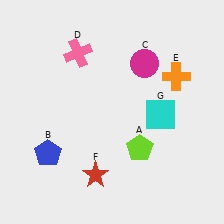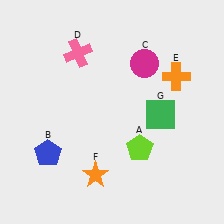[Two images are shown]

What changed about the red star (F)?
In Image 1, F is red. In Image 2, it changed to orange.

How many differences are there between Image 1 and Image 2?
There are 2 differences between the two images.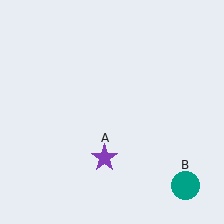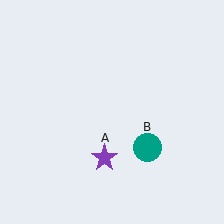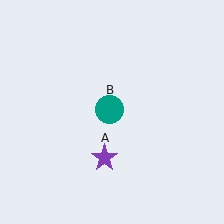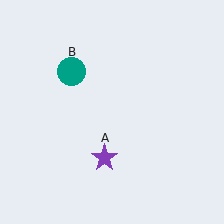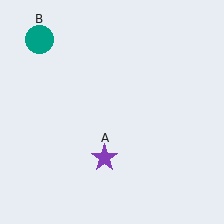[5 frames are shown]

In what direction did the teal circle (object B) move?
The teal circle (object B) moved up and to the left.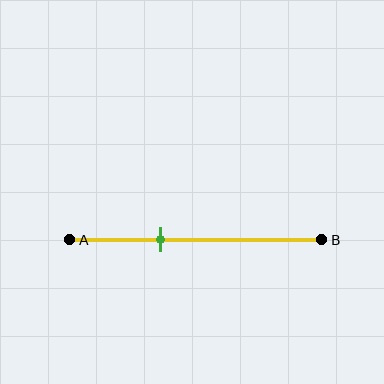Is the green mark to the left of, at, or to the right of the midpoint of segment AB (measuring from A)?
The green mark is to the left of the midpoint of segment AB.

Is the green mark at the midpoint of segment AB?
No, the mark is at about 35% from A, not at the 50% midpoint.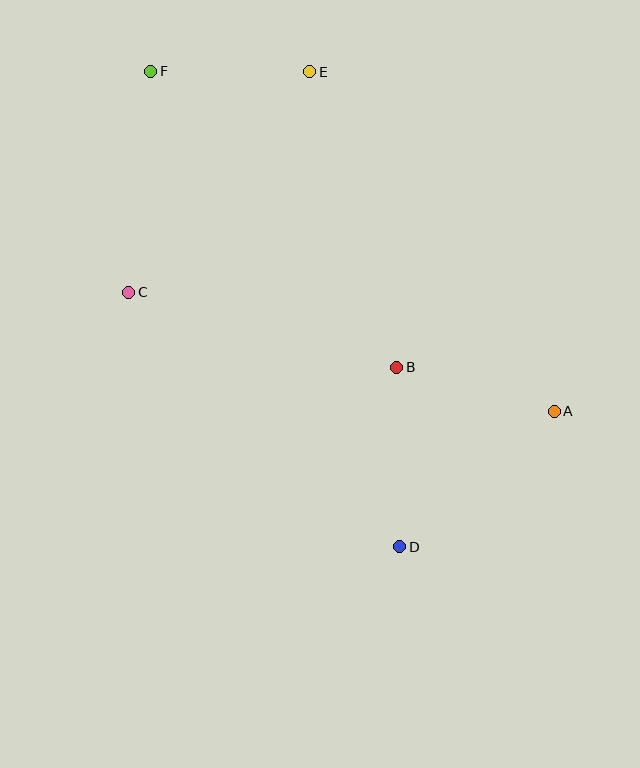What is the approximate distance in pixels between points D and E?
The distance between D and E is approximately 484 pixels.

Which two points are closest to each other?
Points E and F are closest to each other.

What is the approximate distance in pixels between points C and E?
The distance between C and E is approximately 286 pixels.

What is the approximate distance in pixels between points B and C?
The distance between B and C is approximately 278 pixels.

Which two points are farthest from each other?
Points D and F are farthest from each other.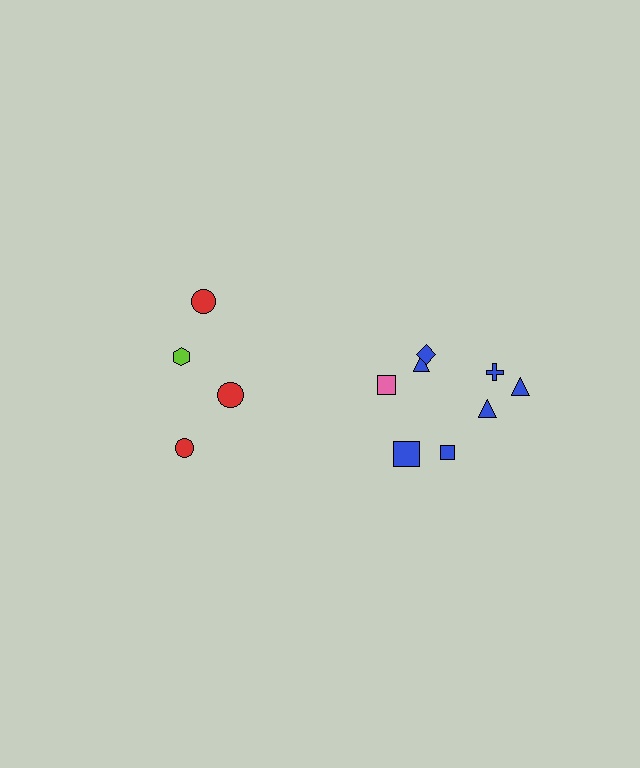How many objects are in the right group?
There are 8 objects.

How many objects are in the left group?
There are 4 objects.